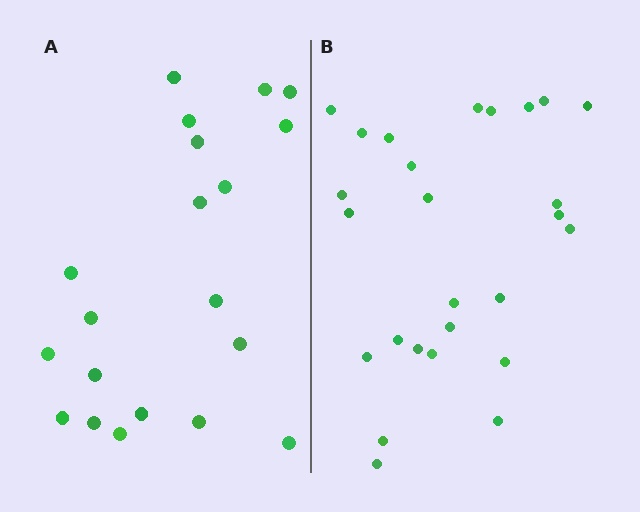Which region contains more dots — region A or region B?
Region B (the right region) has more dots.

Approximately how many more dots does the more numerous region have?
Region B has about 6 more dots than region A.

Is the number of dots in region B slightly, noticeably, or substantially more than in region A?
Region B has noticeably more, but not dramatically so. The ratio is roughly 1.3 to 1.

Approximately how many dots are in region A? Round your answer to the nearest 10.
About 20 dots.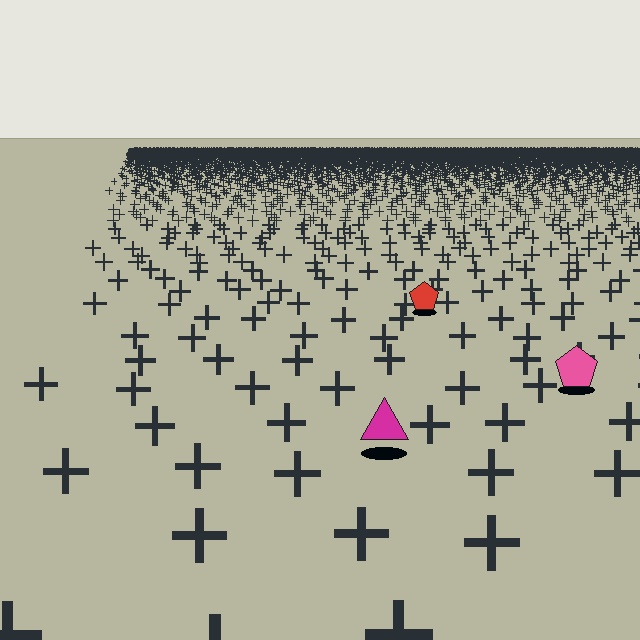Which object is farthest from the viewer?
The red pentagon is farthest from the viewer. It appears smaller and the ground texture around it is denser.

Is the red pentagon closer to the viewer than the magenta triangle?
No. The magenta triangle is closer — you can tell from the texture gradient: the ground texture is coarser near it.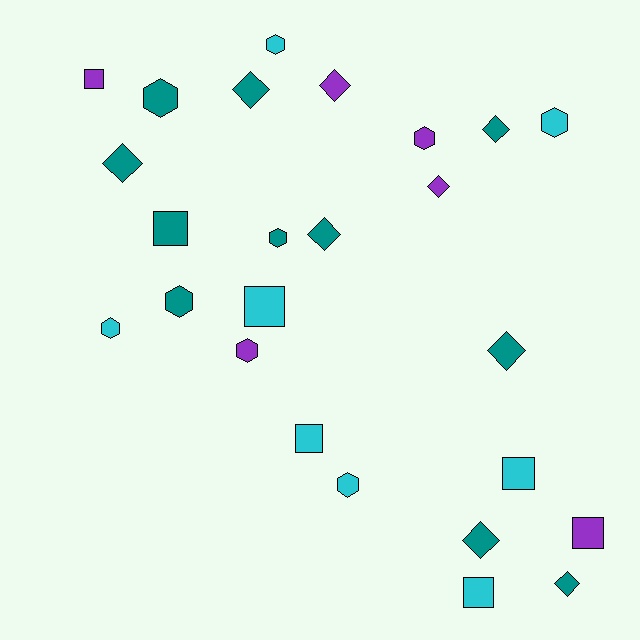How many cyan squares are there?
There are 4 cyan squares.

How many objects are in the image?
There are 25 objects.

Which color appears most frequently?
Teal, with 11 objects.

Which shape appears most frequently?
Hexagon, with 9 objects.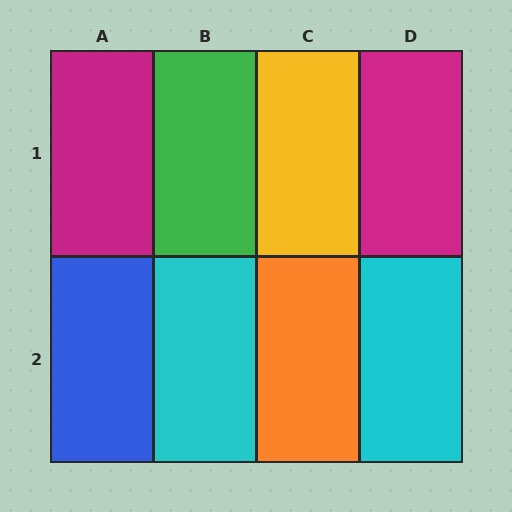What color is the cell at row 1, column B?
Green.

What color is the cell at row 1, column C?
Yellow.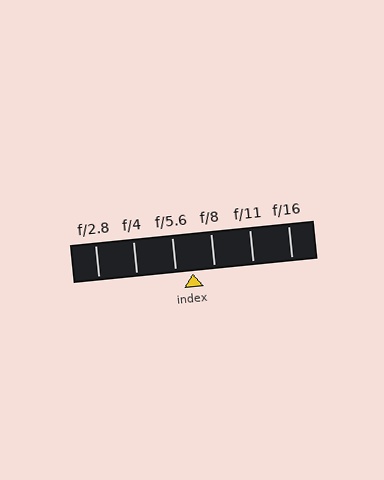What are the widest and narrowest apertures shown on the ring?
The widest aperture shown is f/2.8 and the narrowest is f/16.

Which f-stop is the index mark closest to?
The index mark is closest to f/5.6.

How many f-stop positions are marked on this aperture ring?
There are 6 f-stop positions marked.